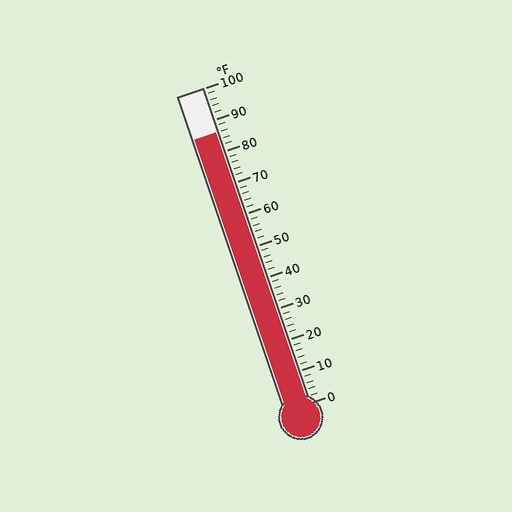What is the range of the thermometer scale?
The thermometer scale ranges from 0°F to 100°F.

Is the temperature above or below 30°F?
The temperature is above 30°F.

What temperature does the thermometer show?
The thermometer shows approximately 86°F.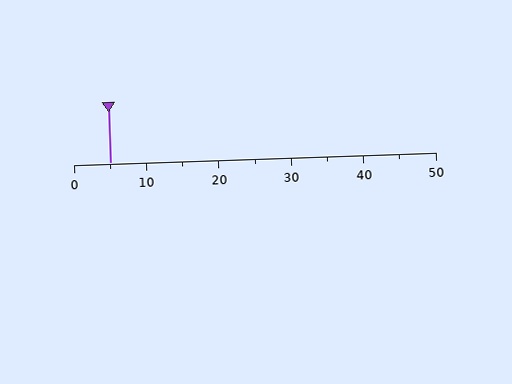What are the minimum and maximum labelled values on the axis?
The axis runs from 0 to 50.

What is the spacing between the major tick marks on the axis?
The major ticks are spaced 10 apart.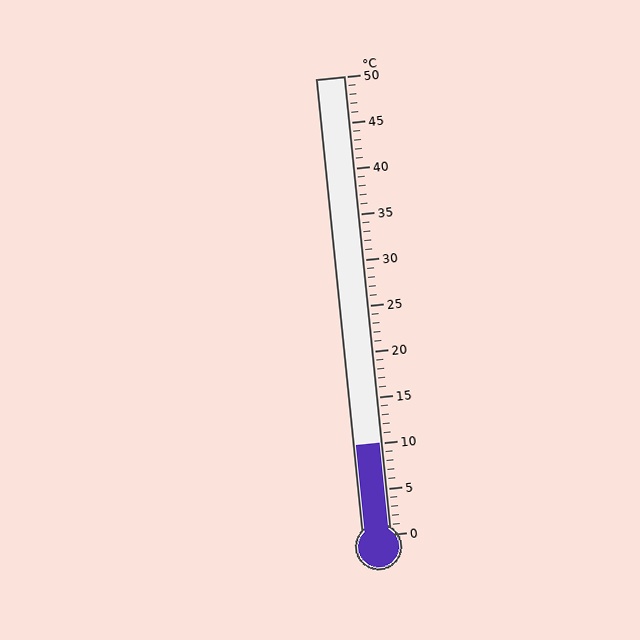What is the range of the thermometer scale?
The thermometer scale ranges from 0°C to 50°C.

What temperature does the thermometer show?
The thermometer shows approximately 10°C.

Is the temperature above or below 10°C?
The temperature is at 10°C.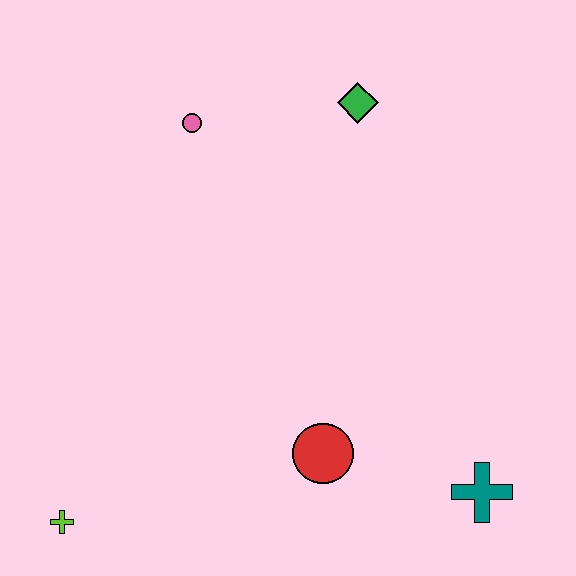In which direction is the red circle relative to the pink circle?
The red circle is below the pink circle.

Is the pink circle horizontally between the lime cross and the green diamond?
Yes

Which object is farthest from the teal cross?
The pink circle is farthest from the teal cross.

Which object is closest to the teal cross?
The red circle is closest to the teal cross.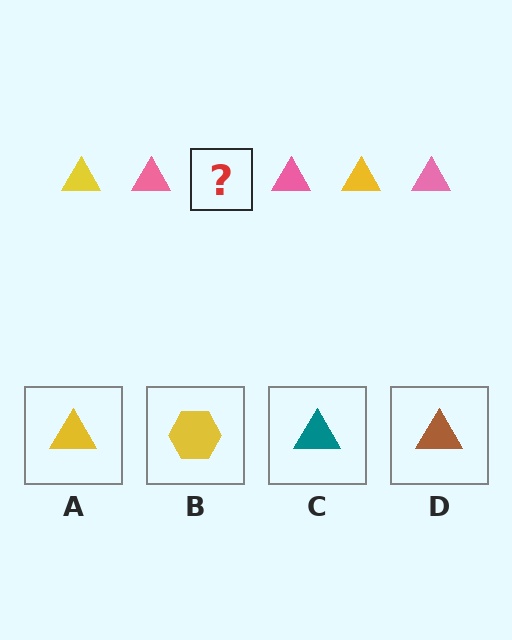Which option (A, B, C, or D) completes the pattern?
A.